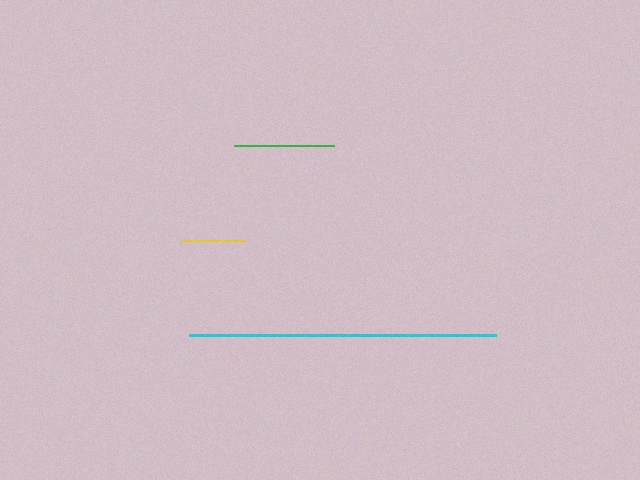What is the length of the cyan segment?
The cyan segment is approximately 307 pixels long.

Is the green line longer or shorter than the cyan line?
The cyan line is longer than the green line.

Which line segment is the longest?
The cyan line is the longest at approximately 307 pixels.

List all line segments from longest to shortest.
From longest to shortest: cyan, green, yellow.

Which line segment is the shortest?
The yellow line is the shortest at approximately 63 pixels.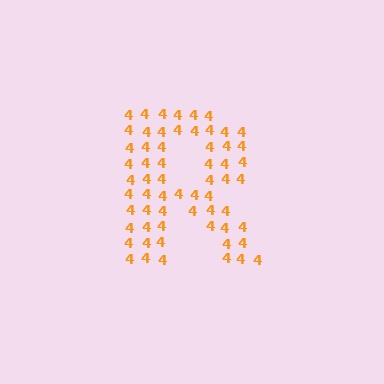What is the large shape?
The large shape is the letter R.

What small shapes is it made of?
It is made of small digit 4's.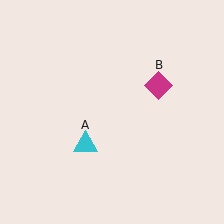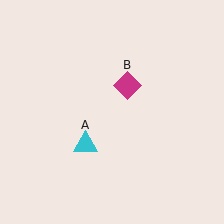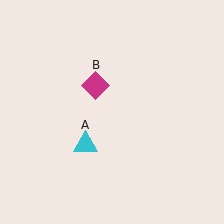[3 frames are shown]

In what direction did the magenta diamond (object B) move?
The magenta diamond (object B) moved left.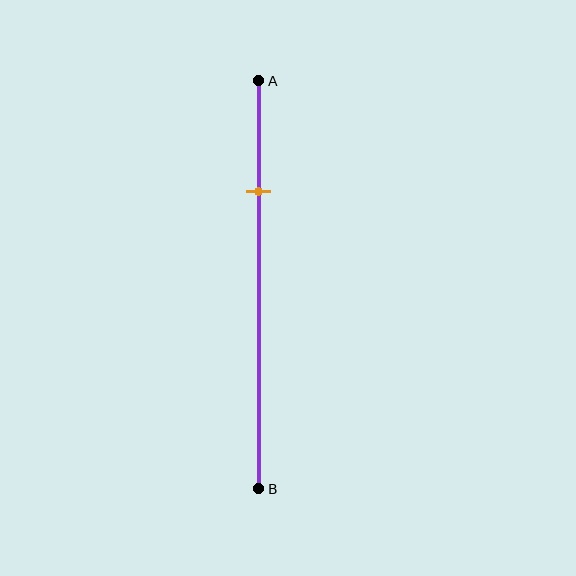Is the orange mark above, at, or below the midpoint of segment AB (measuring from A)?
The orange mark is above the midpoint of segment AB.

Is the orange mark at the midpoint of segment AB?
No, the mark is at about 25% from A, not at the 50% midpoint.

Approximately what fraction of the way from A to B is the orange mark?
The orange mark is approximately 25% of the way from A to B.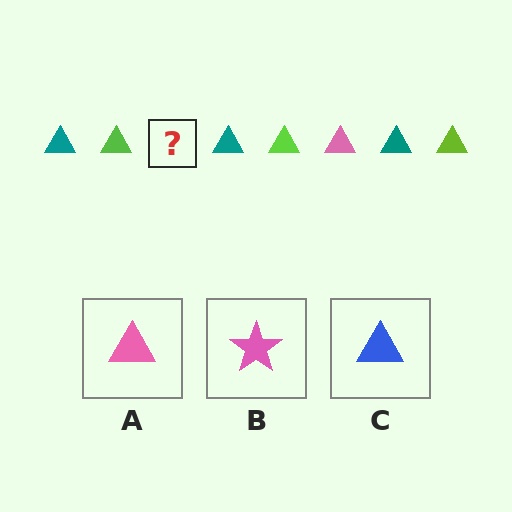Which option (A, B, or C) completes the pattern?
A.